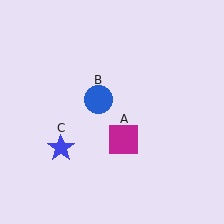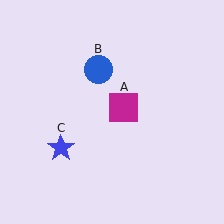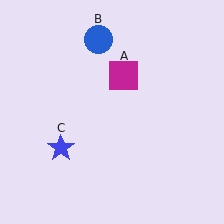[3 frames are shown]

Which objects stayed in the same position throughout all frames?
Blue star (object C) remained stationary.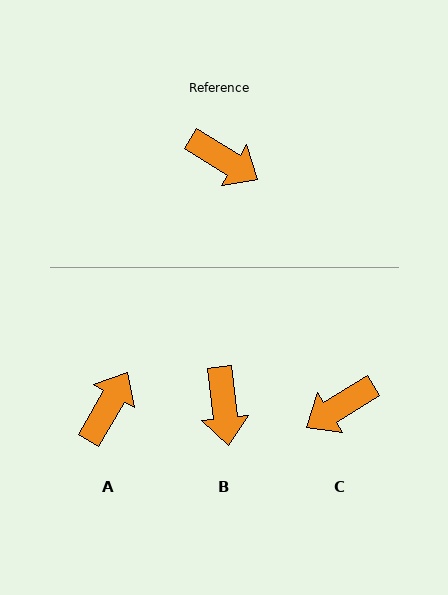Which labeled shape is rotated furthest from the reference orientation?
C, about 117 degrees away.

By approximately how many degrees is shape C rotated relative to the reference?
Approximately 117 degrees clockwise.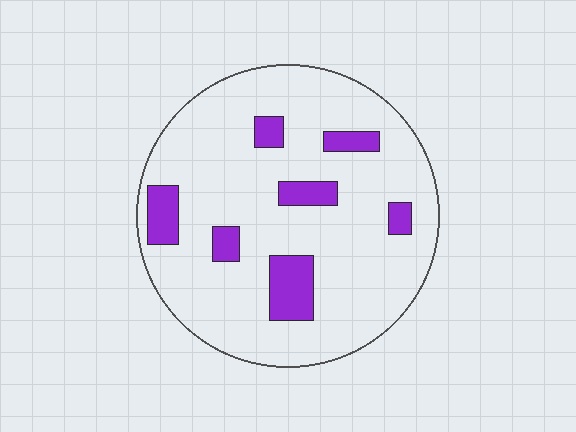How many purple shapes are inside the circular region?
7.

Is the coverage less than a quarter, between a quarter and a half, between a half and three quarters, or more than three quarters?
Less than a quarter.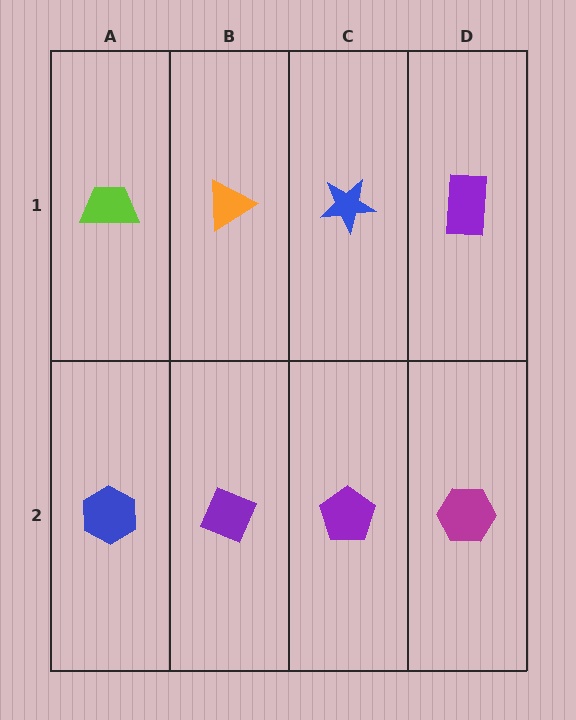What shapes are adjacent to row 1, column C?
A purple pentagon (row 2, column C), an orange triangle (row 1, column B), a purple rectangle (row 1, column D).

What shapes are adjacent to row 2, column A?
A lime trapezoid (row 1, column A), a purple diamond (row 2, column B).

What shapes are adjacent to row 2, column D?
A purple rectangle (row 1, column D), a purple pentagon (row 2, column C).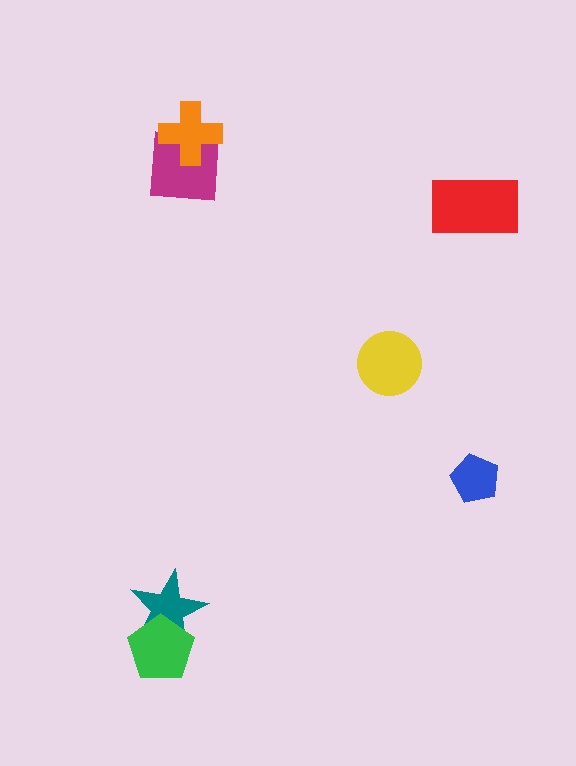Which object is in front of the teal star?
The green pentagon is in front of the teal star.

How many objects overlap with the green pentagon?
1 object overlaps with the green pentagon.